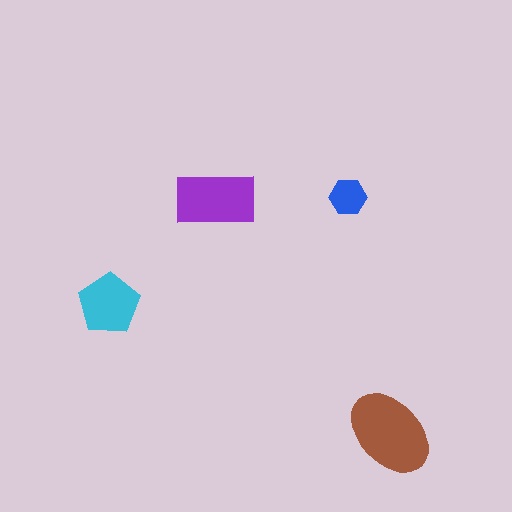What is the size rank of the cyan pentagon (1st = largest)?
3rd.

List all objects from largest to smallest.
The brown ellipse, the purple rectangle, the cyan pentagon, the blue hexagon.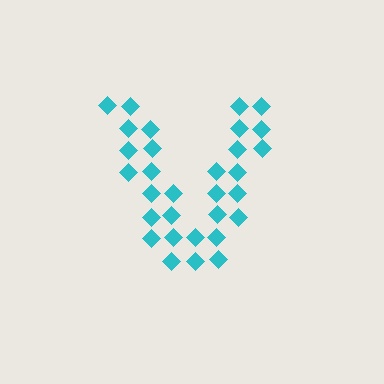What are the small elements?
The small elements are diamonds.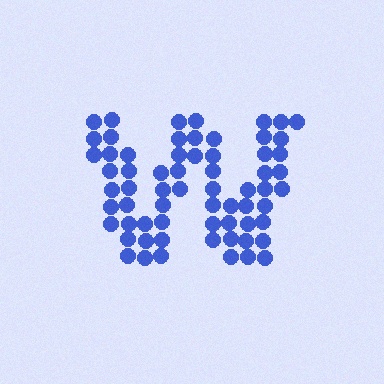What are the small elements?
The small elements are circles.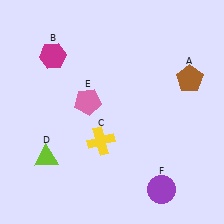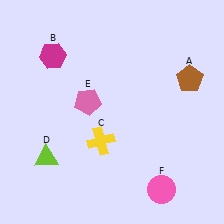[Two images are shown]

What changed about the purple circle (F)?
In Image 1, F is purple. In Image 2, it changed to pink.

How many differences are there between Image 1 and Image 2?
There is 1 difference between the two images.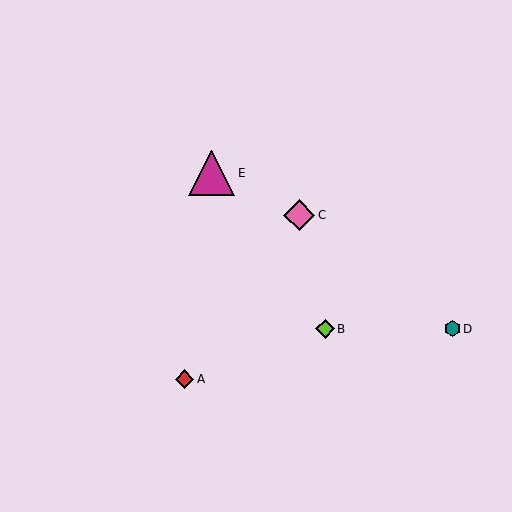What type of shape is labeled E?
Shape E is a magenta triangle.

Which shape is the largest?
The magenta triangle (labeled E) is the largest.